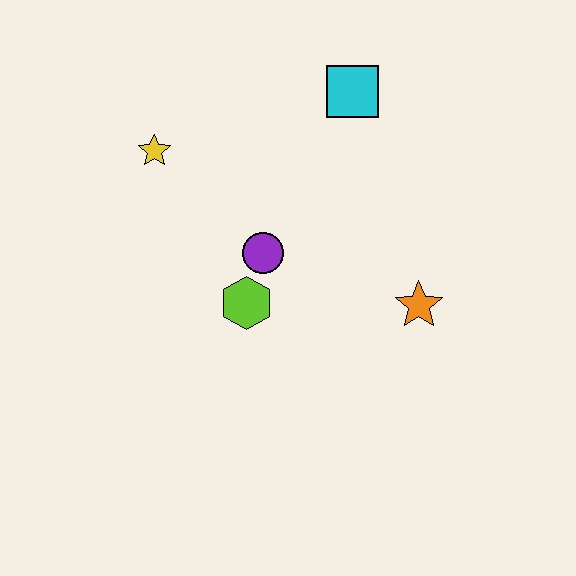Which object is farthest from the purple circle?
The cyan square is farthest from the purple circle.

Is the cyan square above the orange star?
Yes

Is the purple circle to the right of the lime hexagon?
Yes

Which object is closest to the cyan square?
The purple circle is closest to the cyan square.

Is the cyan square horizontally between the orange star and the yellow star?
Yes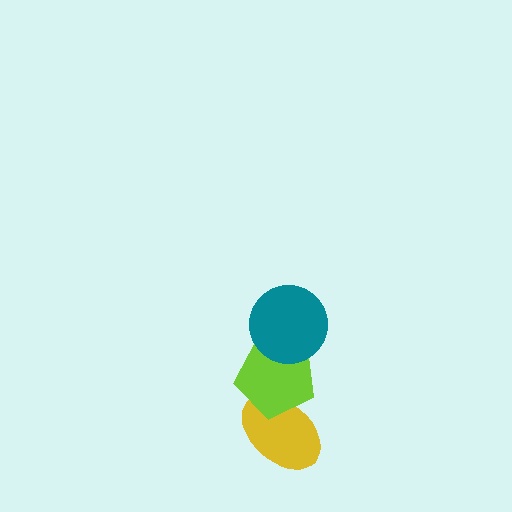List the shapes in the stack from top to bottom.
From top to bottom: the teal circle, the lime pentagon, the yellow ellipse.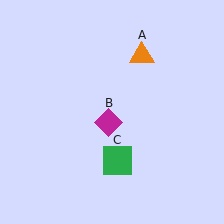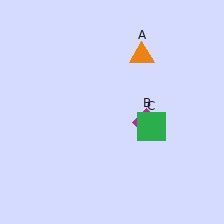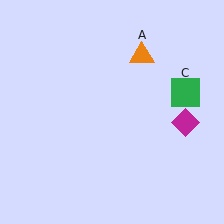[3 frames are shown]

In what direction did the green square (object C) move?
The green square (object C) moved up and to the right.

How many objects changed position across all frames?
2 objects changed position: magenta diamond (object B), green square (object C).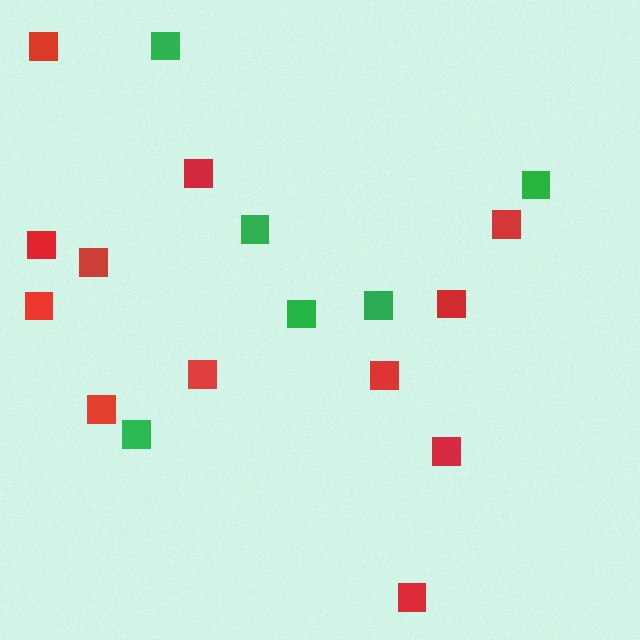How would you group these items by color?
There are 2 groups: one group of green squares (6) and one group of red squares (12).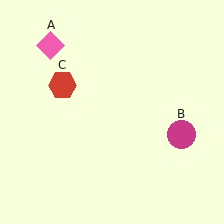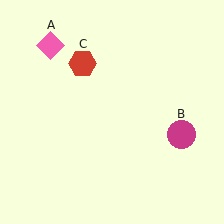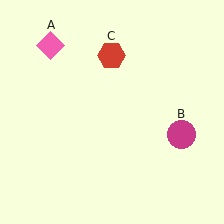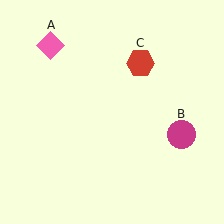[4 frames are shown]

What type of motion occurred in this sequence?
The red hexagon (object C) rotated clockwise around the center of the scene.